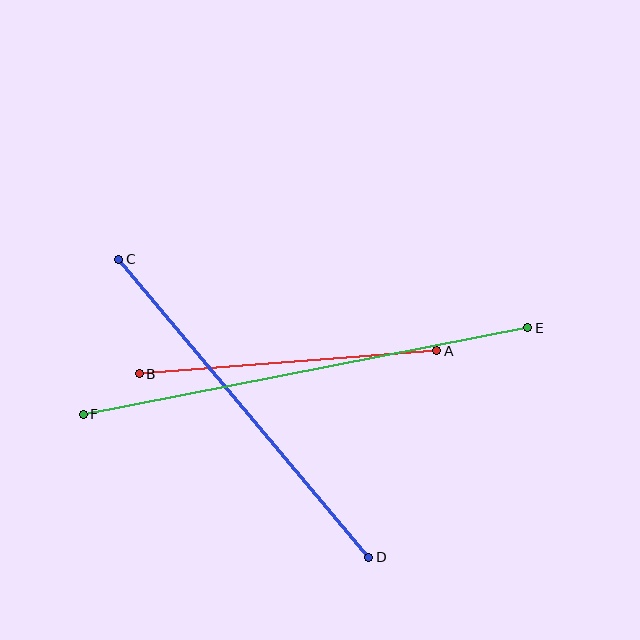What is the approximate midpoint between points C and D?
The midpoint is at approximately (244, 408) pixels.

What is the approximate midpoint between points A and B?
The midpoint is at approximately (288, 362) pixels.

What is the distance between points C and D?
The distance is approximately 389 pixels.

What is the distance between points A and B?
The distance is approximately 298 pixels.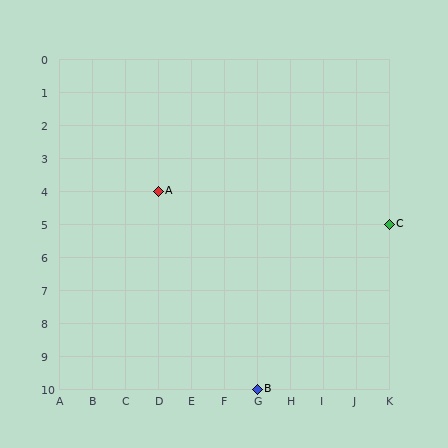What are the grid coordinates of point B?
Point B is at grid coordinates (G, 10).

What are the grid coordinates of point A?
Point A is at grid coordinates (D, 4).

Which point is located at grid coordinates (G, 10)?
Point B is at (G, 10).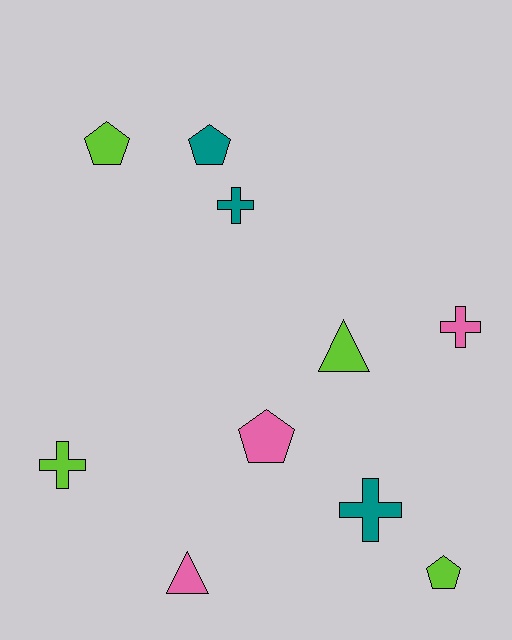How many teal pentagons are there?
There is 1 teal pentagon.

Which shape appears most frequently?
Cross, with 4 objects.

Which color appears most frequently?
Lime, with 4 objects.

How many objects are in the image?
There are 10 objects.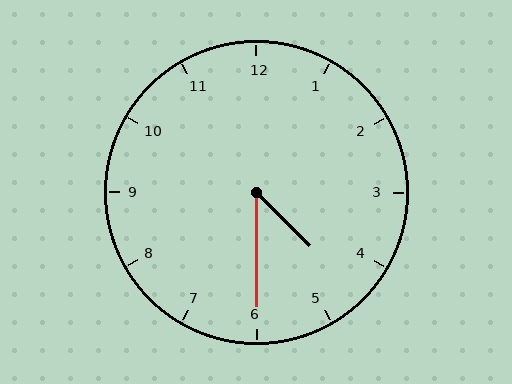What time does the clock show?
4:30.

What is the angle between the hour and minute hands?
Approximately 45 degrees.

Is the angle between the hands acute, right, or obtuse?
It is acute.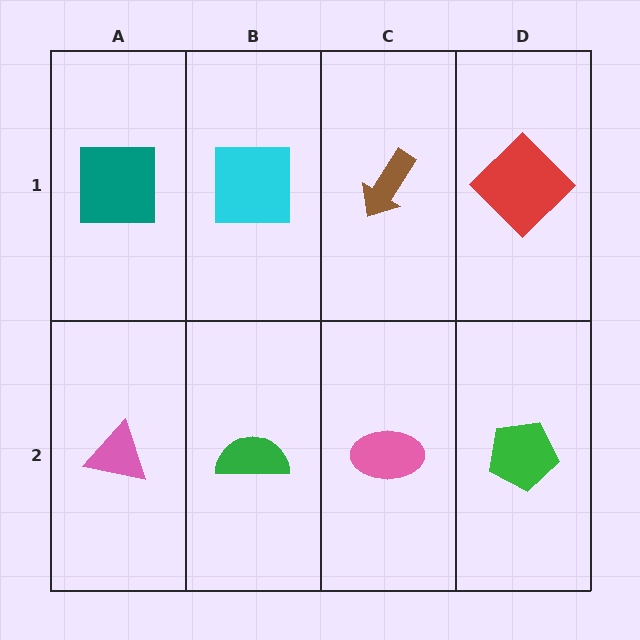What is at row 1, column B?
A cyan square.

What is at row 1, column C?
A brown arrow.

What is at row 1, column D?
A red diamond.